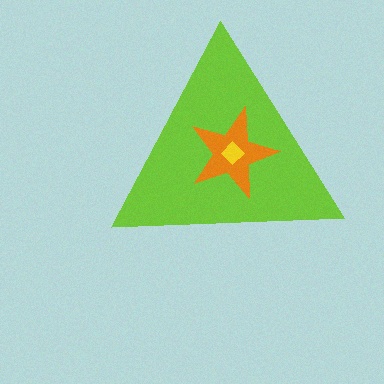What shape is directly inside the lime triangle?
The orange star.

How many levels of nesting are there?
3.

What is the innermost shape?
The yellow diamond.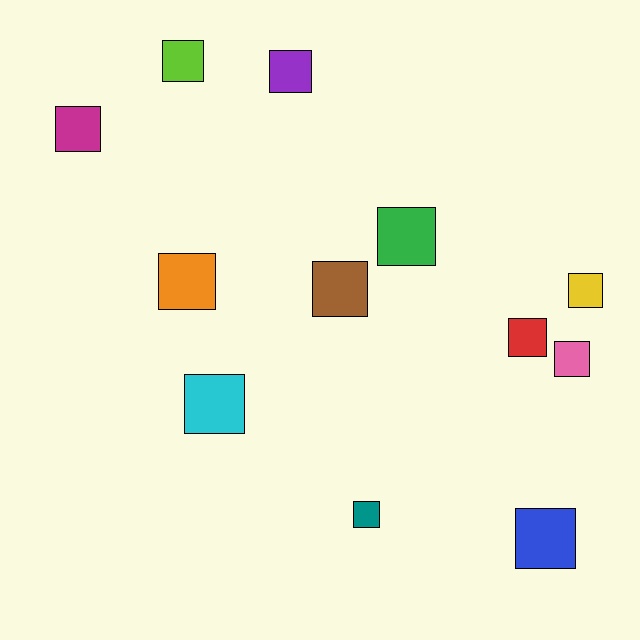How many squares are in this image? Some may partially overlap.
There are 12 squares.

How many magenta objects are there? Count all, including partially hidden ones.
There is 1 magenta object.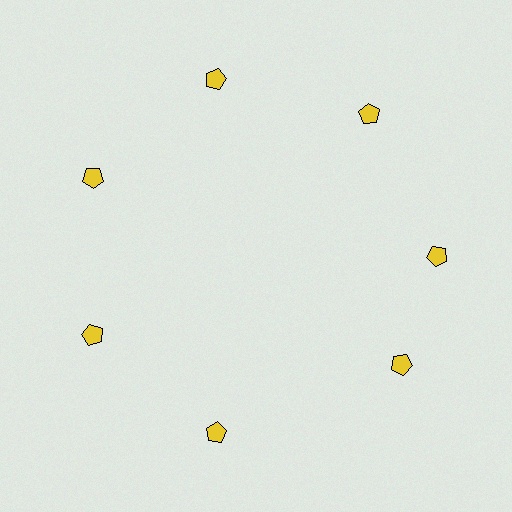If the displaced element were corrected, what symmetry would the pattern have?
It would have 7-fold rotational symmetry — the pattern would map onto itself every 51 degrees.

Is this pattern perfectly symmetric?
No. The 7 yellow pentagons are arranged in a ring, but one element near the 5 o'clock position is rotated out of alignment along the ring, breaking the 7-fold rotational symmetry.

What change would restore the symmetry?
The symmetry would be restored by rotating it back into even spacing with its neighbors so that all 7 pentagons sit at equal angles and equal distance from the center.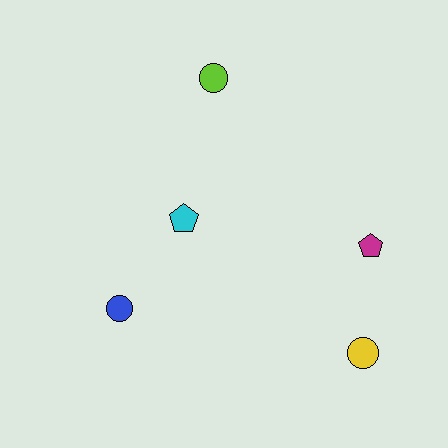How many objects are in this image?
There are 5 objects.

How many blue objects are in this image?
There is 1 blue object.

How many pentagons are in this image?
There are 2 pentagons.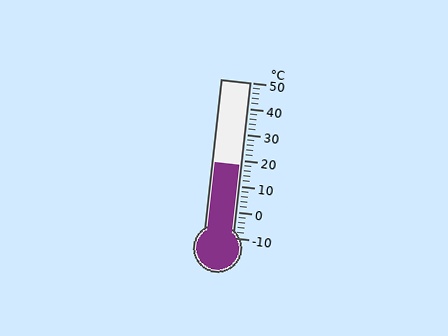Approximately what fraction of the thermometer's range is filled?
The thermometer is filled to approximately 45% of its range.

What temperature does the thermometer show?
The thermometer shows approximately 18°C.